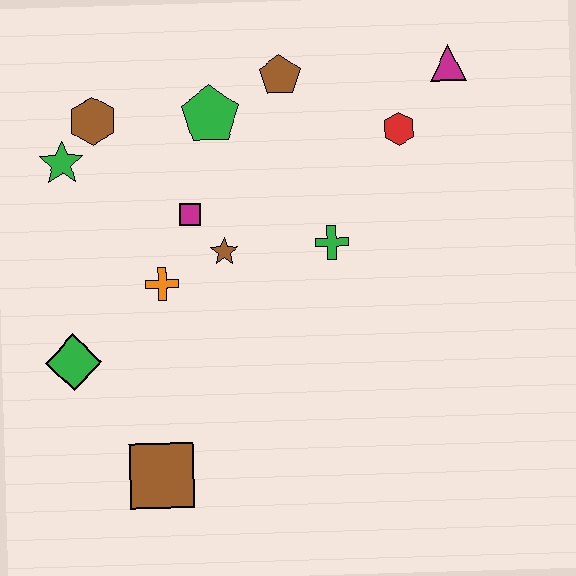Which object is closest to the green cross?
The brown star is closest to the green cross.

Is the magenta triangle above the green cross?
Yes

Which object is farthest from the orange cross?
The magenta triangle is farthest from the orange cross.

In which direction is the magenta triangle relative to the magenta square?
The magenta triangle is to the right of the magenta square.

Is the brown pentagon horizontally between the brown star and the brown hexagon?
No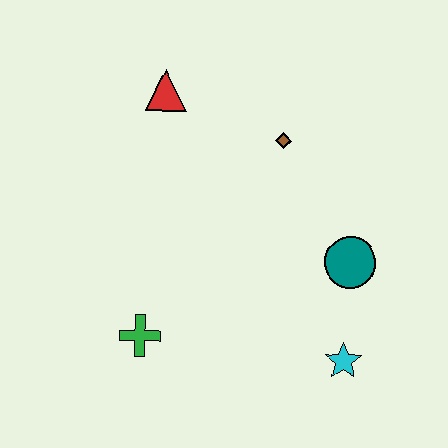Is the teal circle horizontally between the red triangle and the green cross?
No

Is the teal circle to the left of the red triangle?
No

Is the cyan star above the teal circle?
No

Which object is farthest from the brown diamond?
The green cross is farthest from the brown diamond.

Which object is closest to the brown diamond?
The red triangle is closest to the brown diamond.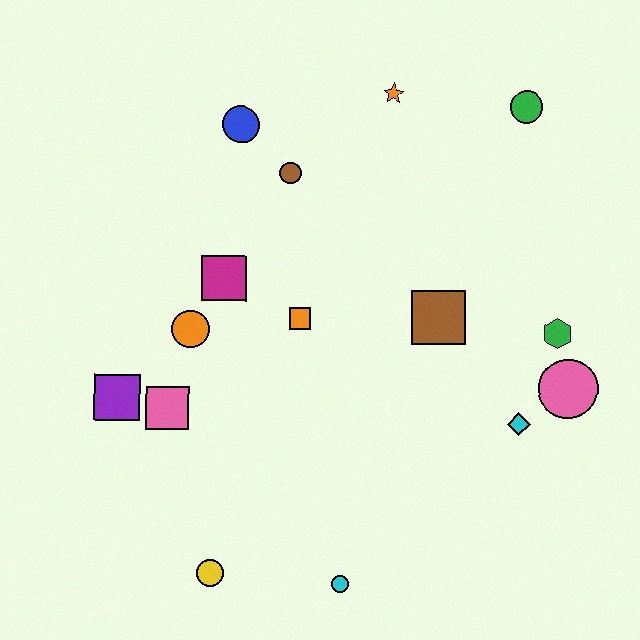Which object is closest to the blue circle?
The brown circle is closest to the blue circle.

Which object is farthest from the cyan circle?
The green circle is farthest from the cyan circle.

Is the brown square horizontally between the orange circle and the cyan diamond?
Yes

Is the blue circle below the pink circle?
No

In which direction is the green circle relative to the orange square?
The green circle is to the right of the orange square.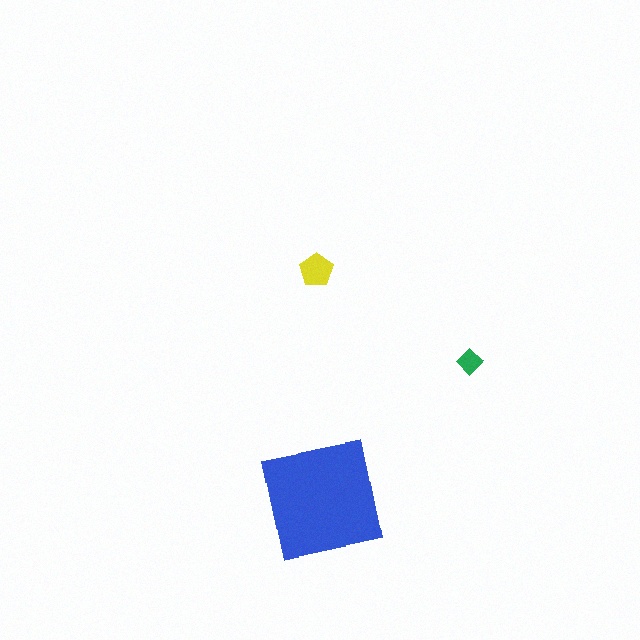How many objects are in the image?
There are 3 objects in the image.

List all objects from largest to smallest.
The blue square, the yellow pentagon, the green diamond.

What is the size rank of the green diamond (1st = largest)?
3rd.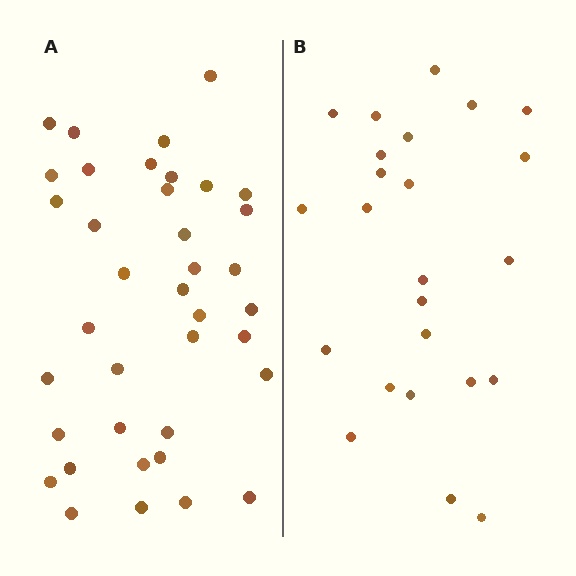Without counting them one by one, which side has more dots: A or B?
Region A (the left region) has more dots.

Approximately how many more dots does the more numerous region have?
Region A has approximately 15 more dots than region B.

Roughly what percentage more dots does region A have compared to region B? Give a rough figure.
About 60% more.